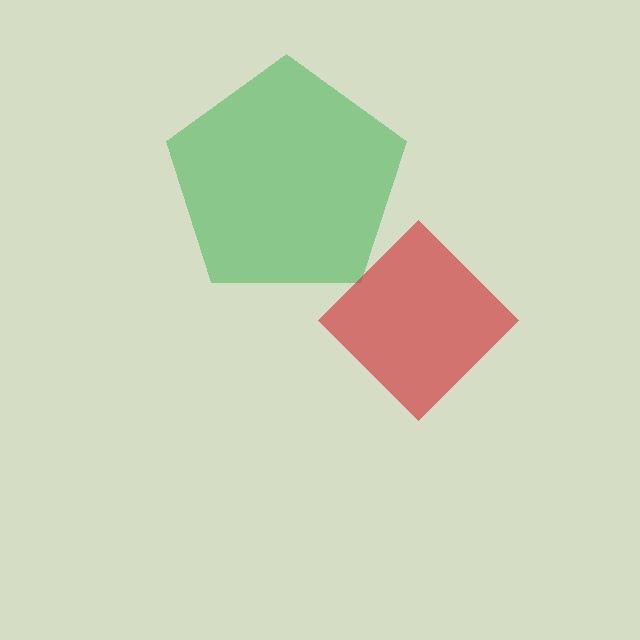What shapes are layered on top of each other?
The layered shapes are: a green pentagon, a red diamond.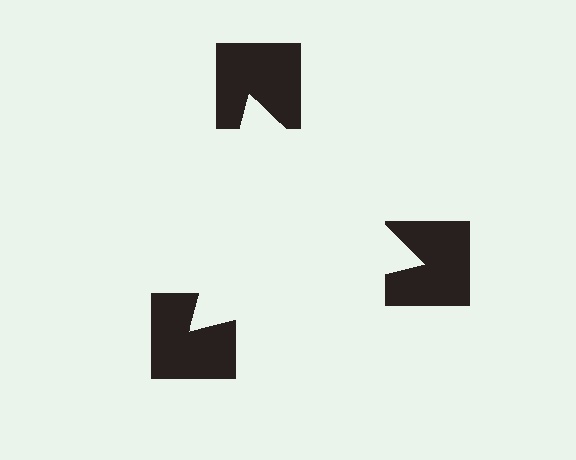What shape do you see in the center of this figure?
An illusory triangle — its edges are inferred from the aligned wedge cuts in the notched squares, not physically drawn.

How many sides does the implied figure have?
3 sides.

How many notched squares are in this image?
There are 3 — one at each vertex of the illusory triangle.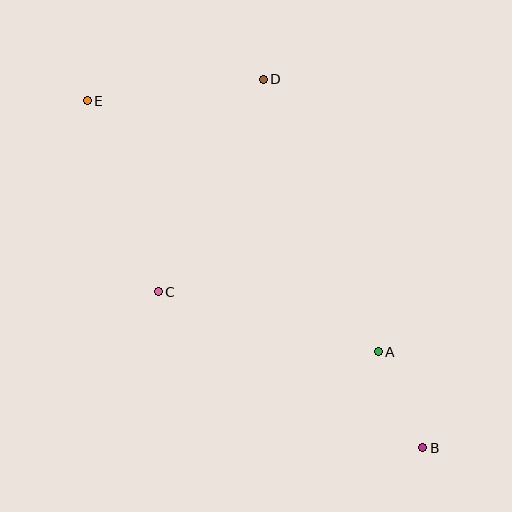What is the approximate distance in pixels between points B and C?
The distance between B and C is approximately 307 pixels.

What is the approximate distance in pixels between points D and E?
The distance between D and E is approximately 177 pixels.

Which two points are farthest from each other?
Points B and E are farthest from each other.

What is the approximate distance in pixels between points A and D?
The distance between A and D is approximately 296 pixels.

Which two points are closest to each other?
Points A and B are closest to each other.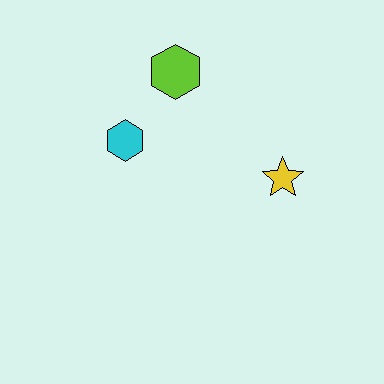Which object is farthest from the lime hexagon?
The yellow star is farthest from the lime hexagon.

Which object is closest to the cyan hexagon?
The lime hexagon is closest to the cyan hexagon.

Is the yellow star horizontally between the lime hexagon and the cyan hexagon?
No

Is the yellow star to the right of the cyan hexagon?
Yes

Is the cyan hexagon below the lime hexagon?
Yes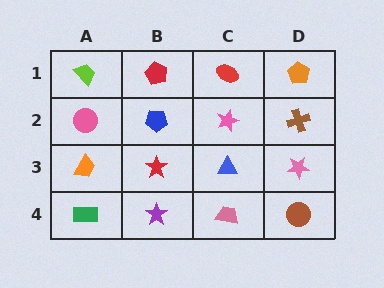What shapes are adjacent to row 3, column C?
A pink star (row 2, column C), a pink trapezoid (row 4, column C), a red star (row 3, column B), a pink star (row 3, column D).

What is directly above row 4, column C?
A blue triangle.